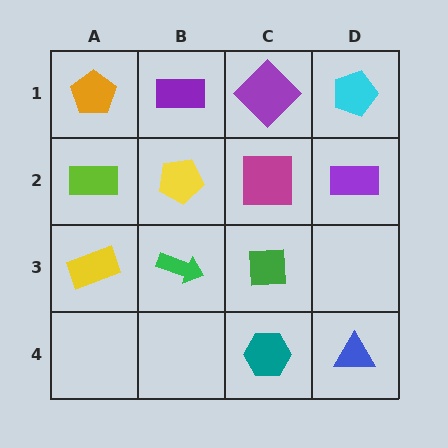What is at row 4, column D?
A blue triangle.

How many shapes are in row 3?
3 shapes.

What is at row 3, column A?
A yellow rectangle.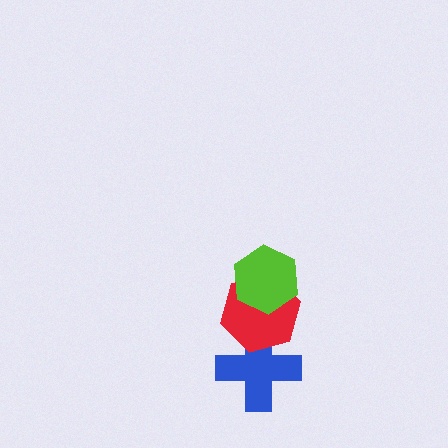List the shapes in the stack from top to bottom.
From top to bottom: the lime hexagon, the red hexagon, the blue cross.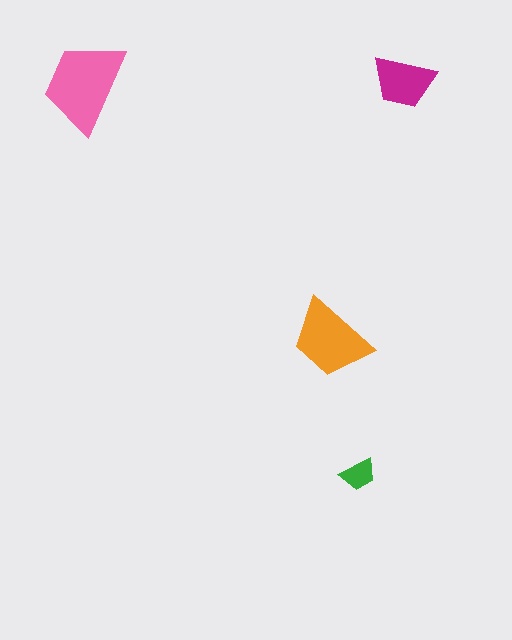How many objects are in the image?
There are 4 objects in the image.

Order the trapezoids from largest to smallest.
the pink one, the orange one, the magenta one, the green one.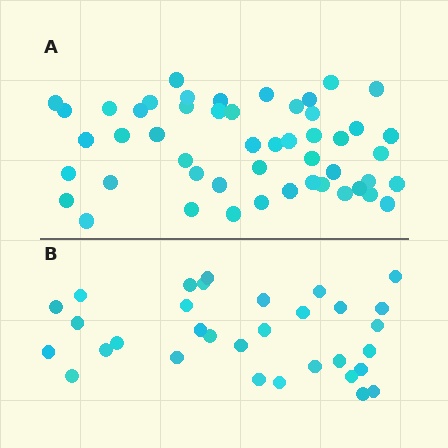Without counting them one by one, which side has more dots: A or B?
Region A (the top region) has more dots.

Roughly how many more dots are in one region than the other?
Region A has approximately 20 more dots than region B.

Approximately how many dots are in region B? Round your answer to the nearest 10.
About 30 dots. (The exact count is 32, which rounds to 30.)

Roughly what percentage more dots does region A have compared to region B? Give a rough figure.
About 55% more.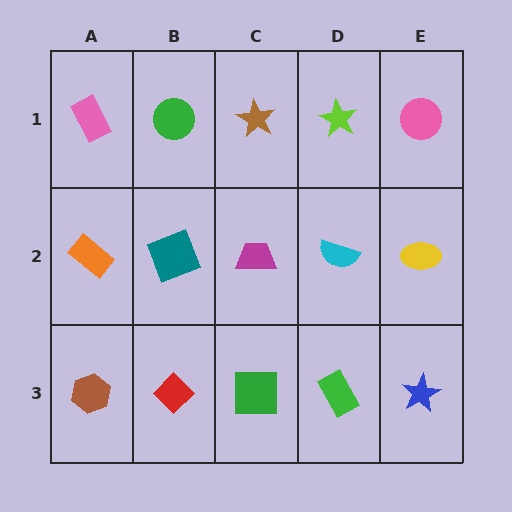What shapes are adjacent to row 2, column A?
A pink rectangle (row 1, column A), a brown hexagon (row 3, column A), a teal square (row 2, column B).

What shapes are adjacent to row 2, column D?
A lime star (row 1, column D), a green rectangle (row 3, column D), a magenta trapezoid (row 2, column C), a yellow ellipse (row 2, column E).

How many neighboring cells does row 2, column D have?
4.